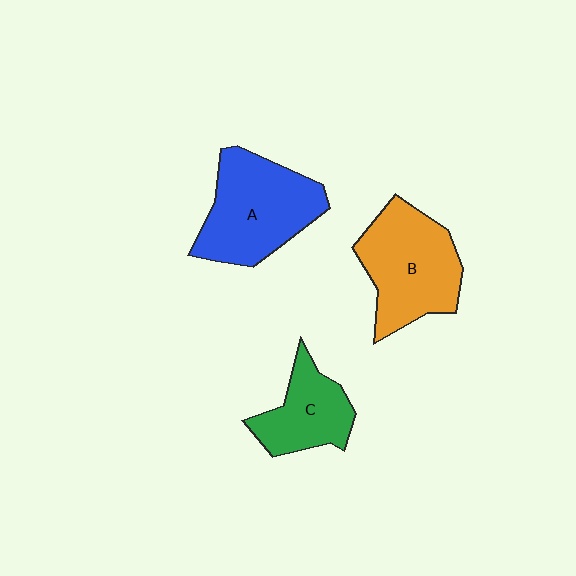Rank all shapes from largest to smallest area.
From largest to smallest: A (blue), B (orange), C (green).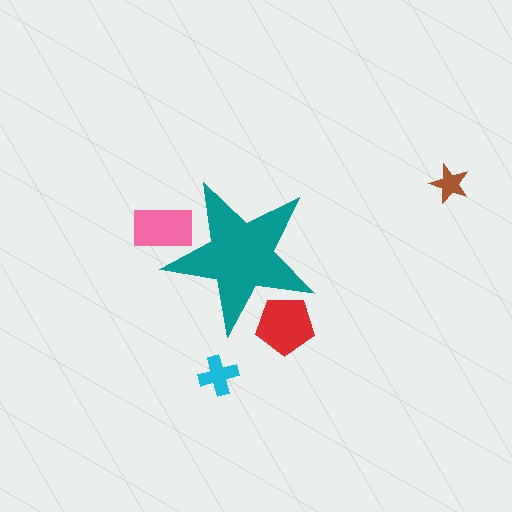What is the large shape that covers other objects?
A teal star.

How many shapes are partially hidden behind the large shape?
2 shapes are partially hidden.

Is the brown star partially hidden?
No, the brown star is fully visible.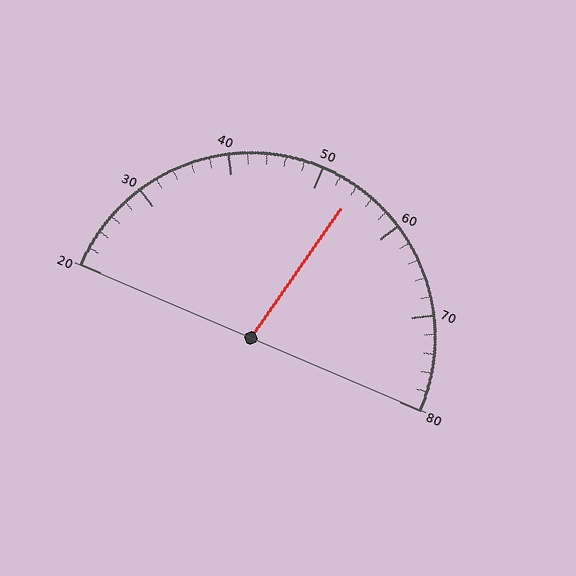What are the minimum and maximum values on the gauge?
The gauge ranges from 20 to 80.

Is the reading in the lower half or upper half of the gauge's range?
The reading is in the upper half of the range (20 to 80).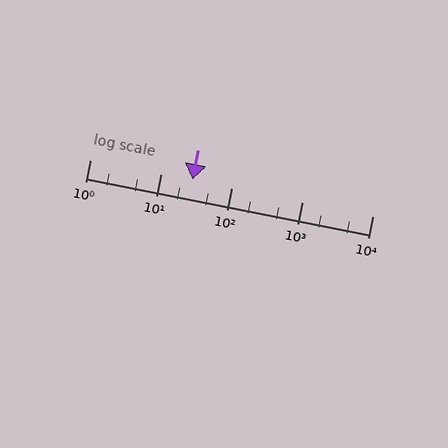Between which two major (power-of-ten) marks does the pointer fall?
The pointer is between 10 and 100.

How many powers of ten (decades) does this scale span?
The scale spans 4 decades, from 1 to 10000.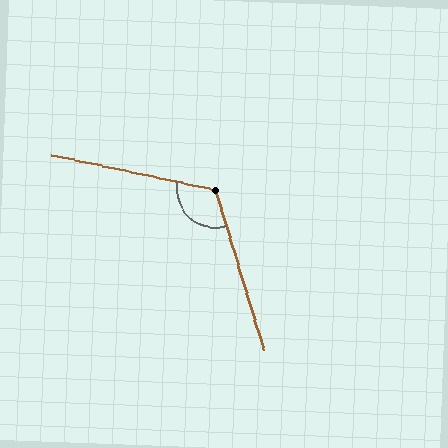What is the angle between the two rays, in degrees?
Approximately 119 degrees.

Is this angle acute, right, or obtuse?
It is obtuse.